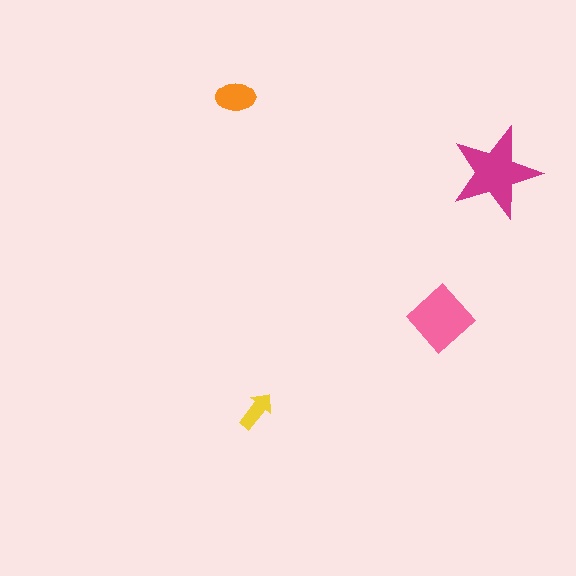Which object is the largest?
The magenta star.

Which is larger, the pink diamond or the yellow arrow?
The pink diamond.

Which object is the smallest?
The yellow arrow.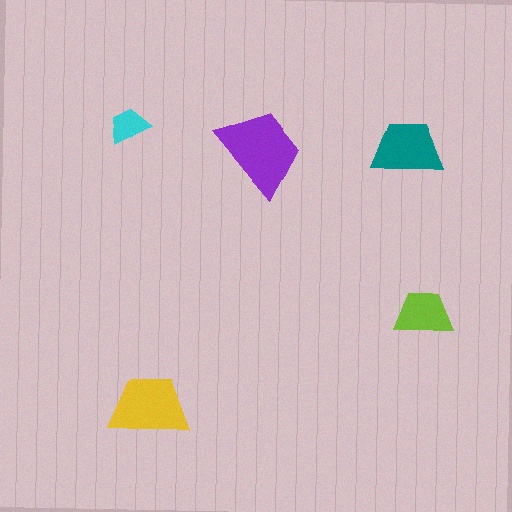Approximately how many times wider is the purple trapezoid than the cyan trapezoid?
About 2 times wider.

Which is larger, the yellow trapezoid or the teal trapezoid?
The yellow one.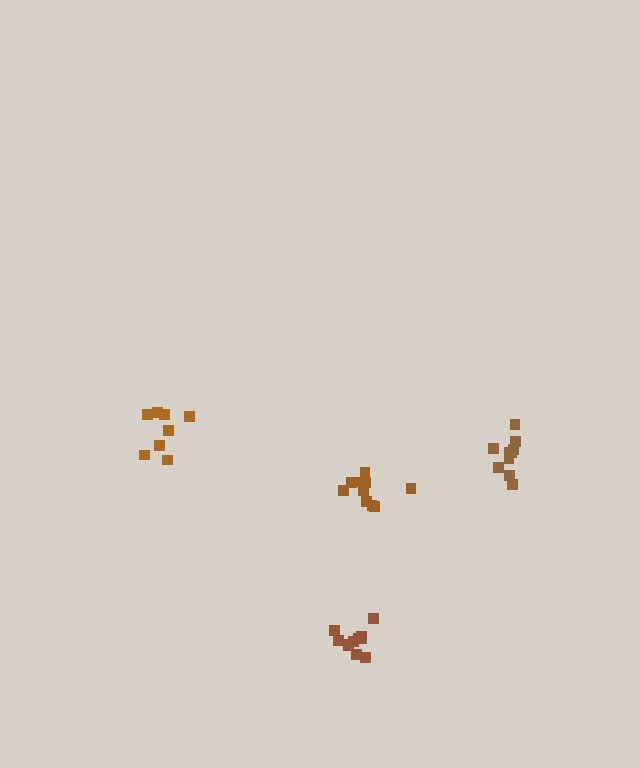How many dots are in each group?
Group 1: 11 dots, Group 2: 10 dots, Group 3: 10 dots, Group 4: 8 dots (39 total).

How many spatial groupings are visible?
There are 4 spatial groupings.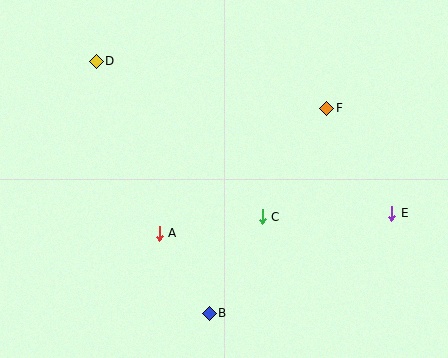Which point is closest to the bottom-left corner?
Point A is closest to the bottom-left corner.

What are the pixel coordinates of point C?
Point C is at (262, 217).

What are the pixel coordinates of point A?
Point A is at (159, 233).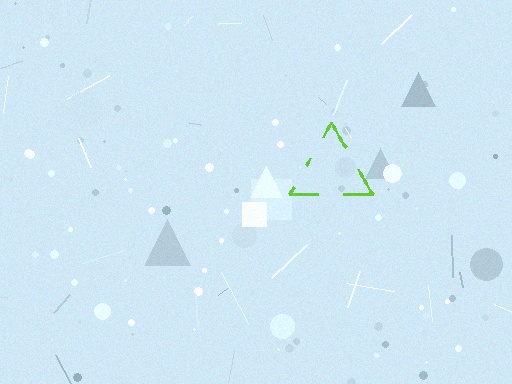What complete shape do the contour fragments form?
The contour fragments form a triangle.